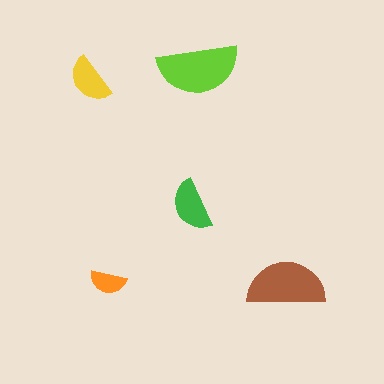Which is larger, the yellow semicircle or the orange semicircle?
The yellow one.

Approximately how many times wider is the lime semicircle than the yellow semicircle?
About 1.5 times wider.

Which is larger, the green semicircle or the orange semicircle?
The green one.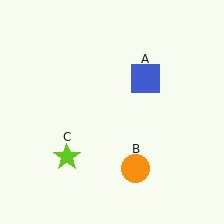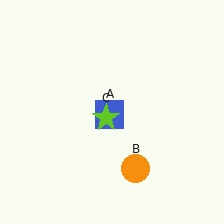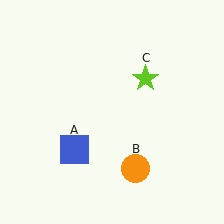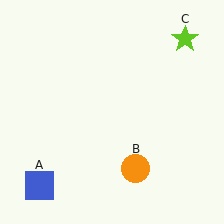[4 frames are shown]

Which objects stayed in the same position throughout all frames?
Orange circle (object B) remained stationary.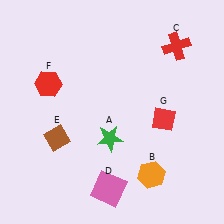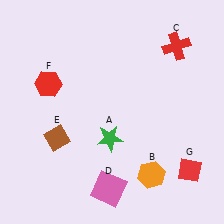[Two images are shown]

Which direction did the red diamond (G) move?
The red diamond (G) moved down.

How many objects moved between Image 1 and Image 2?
1 object moved between the two images.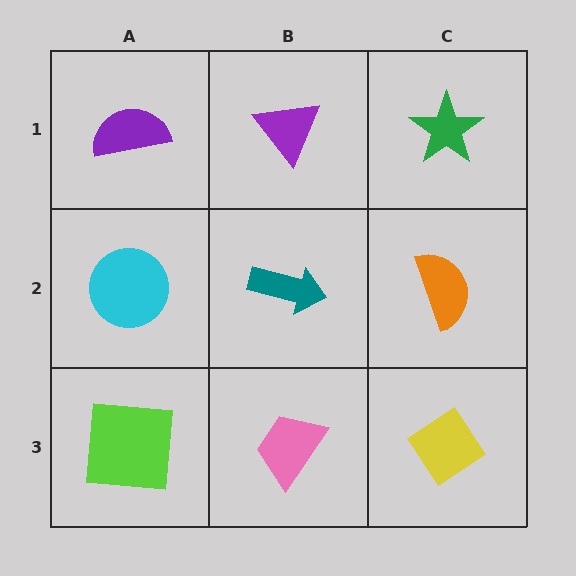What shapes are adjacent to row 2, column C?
A green star (row 1, column C), a yellow diamond (row 3, column C), a teal arrow (row 2, column B).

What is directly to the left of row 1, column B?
A purple semicircle.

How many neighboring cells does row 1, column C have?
2.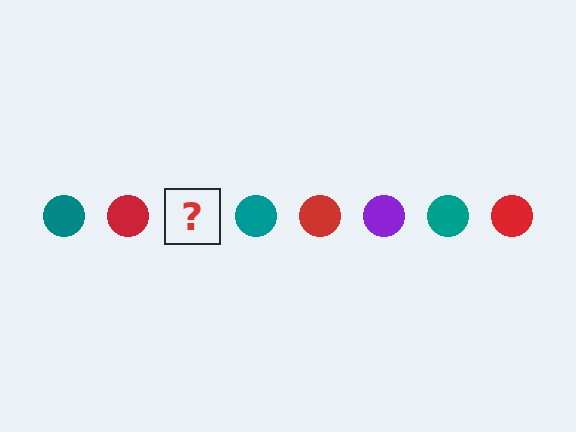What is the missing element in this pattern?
The missing element is a purple circle.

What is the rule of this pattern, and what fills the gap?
The rule is that the pattern cycles through teal, red, purple circles. The gap should be filled with a purple circle.